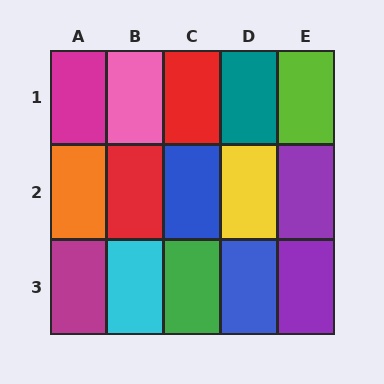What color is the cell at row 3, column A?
Magenta.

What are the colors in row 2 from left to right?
Orange, red, blue, yellow, purple.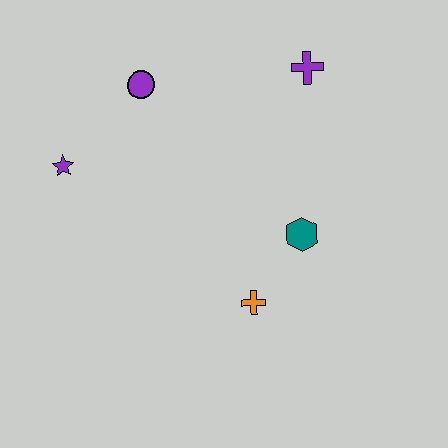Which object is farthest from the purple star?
The purple cross is farthest from the purple star.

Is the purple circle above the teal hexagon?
Yes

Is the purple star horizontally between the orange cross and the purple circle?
No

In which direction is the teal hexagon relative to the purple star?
The teal hexagon is to the right of the purple star.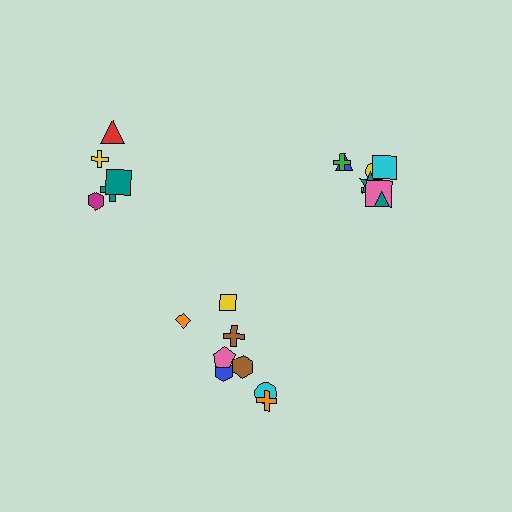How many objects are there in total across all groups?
There are 21 objects.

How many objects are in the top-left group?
There are 5 objects.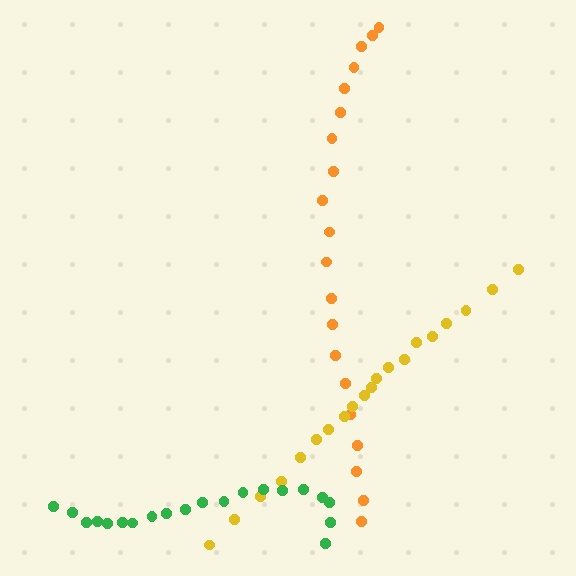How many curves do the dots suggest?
There are 3 distinct paths.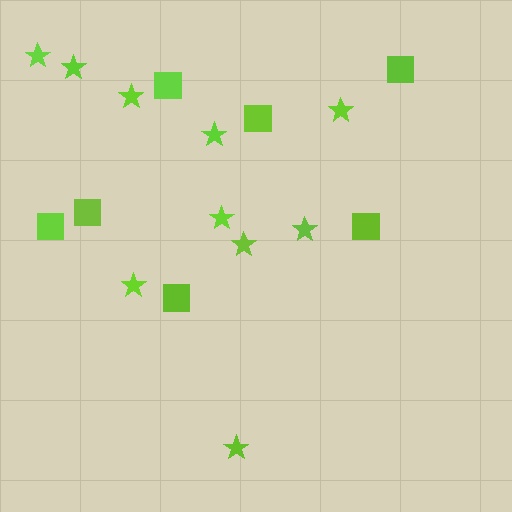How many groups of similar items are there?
There are 2 groups: one group of stars (10) and one group of squares (7).